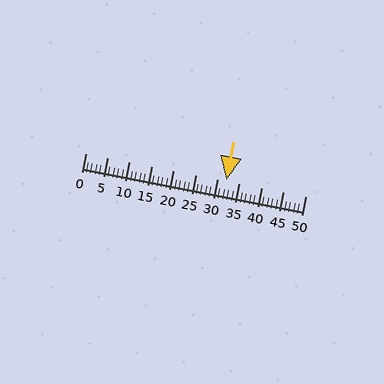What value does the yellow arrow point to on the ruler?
The yellow arrow points to approximately 32.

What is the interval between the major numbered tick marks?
The major tick marks are spaced 5 units apart.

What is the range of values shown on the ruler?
The ruler shows values from 0 to 50.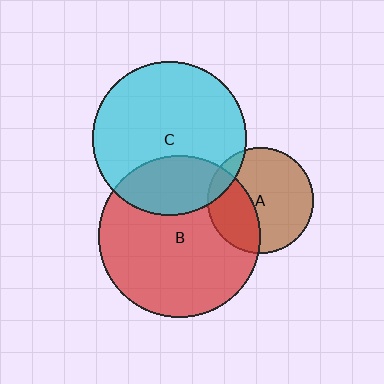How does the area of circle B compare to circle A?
Approximately 2.3 times.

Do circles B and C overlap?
Yes.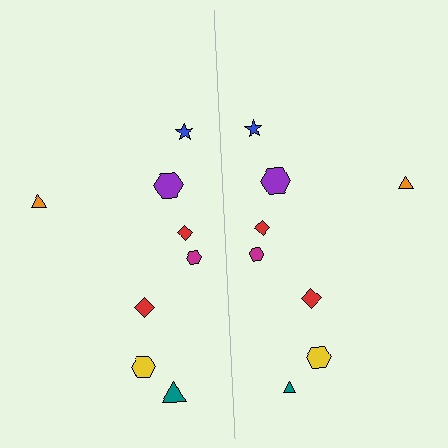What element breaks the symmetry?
The teal triangle on the right side has a different size than its mirror counterpart.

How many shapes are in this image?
There are 16 shapes in this image.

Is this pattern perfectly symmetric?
No, the pattern is not perfectly symmetric. The teal triangle on the right side has a different size than its mirror counterpart.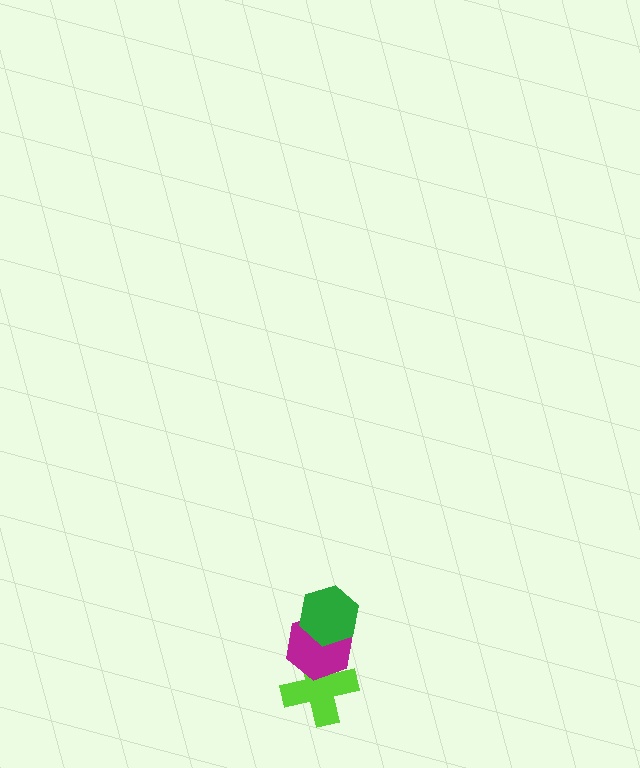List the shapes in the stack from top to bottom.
From top to bottom: the green hexagon, the magenta hexagon, the lime cross.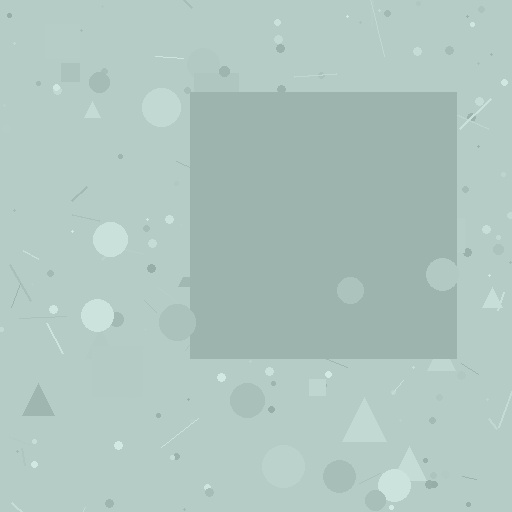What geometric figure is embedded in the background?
A square is embedded in the background.